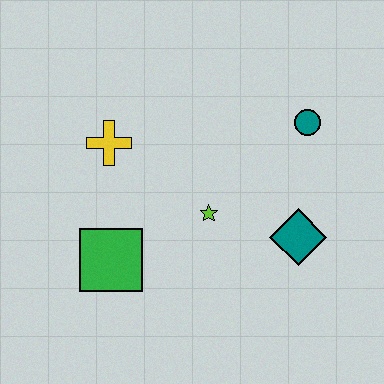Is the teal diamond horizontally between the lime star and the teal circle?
Yes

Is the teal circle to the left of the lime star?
No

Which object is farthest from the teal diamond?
The yellow cross is farthest from the teal diamond.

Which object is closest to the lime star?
The teal diamond is closest to the lime star.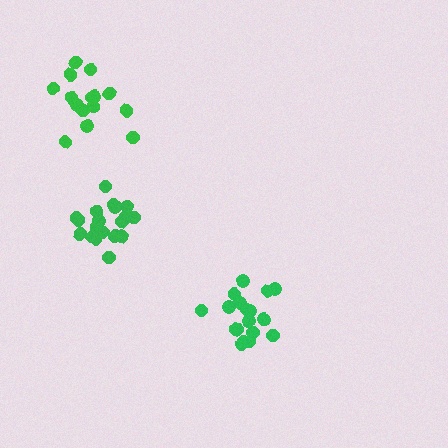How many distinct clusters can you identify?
There are 3 distinct clusters.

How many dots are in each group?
Group 1: 18 dots, Group 2: 15 dots, Group 3: 19 dots (52 total).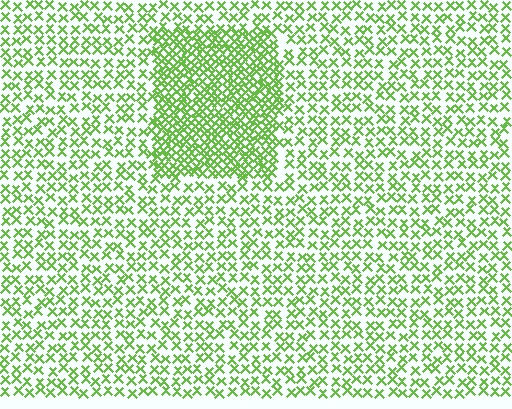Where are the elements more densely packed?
The elements are more densely packed inside the rectangle boundary.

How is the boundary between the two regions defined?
The boundary is defined by a change in element density (approximately 2.2x ratio). All elements are the same color, size, and shape.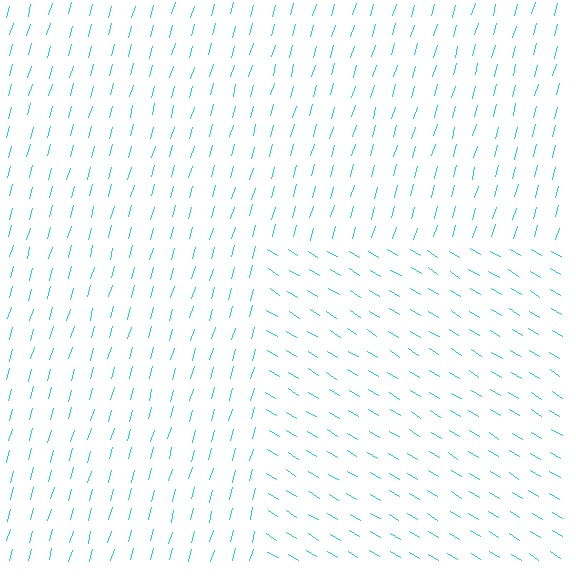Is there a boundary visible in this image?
Yes, there is a texture boundary formed by a change in line orientation.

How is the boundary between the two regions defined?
The boundary is defined purely by a change in line orientation (approximately 74 degrees difference). All lines are the same color and thickness.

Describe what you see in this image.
The image is filled with small cyan line segments. A rectangle region in the image has lines oriented differently from the surrounding lines, creating a visible texture boundary.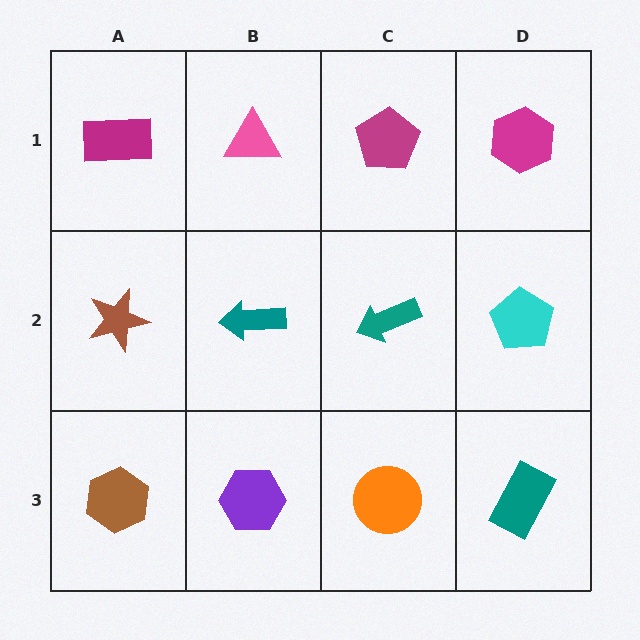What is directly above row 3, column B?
A teal arrow.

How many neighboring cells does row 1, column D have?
2.